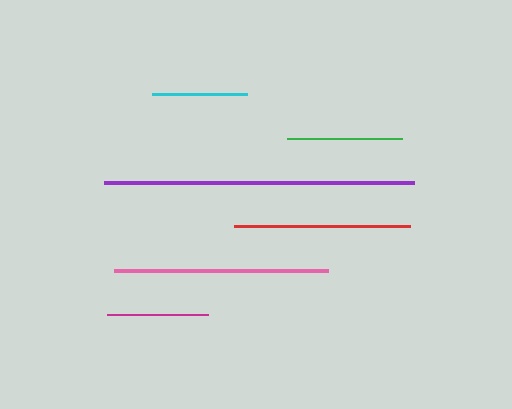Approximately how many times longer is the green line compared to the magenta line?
The green line is approximately 1.1 times the length of the magenta line.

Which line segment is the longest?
The purple line is the longest at approximately 311 pixels.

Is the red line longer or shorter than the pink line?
The pink line is longer than the red line.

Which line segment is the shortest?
The cyan line is the shortest at approximately 95 pixels.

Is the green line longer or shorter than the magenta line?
The green line is longer than the magenta line.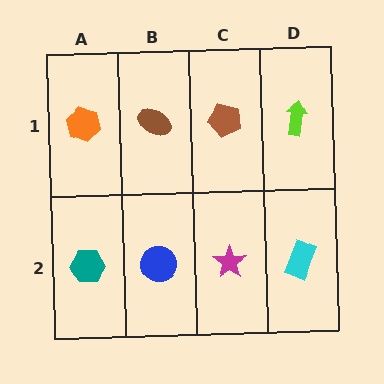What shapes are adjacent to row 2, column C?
A brown pentagon (row 1, column C), a blue circle (row 2, column B), a cyan rectangle (row 2, column D).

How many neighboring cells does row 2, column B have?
3.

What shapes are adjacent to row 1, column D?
A cyan rectangle (row 2, column D), a brown pentagon (row 1, column C).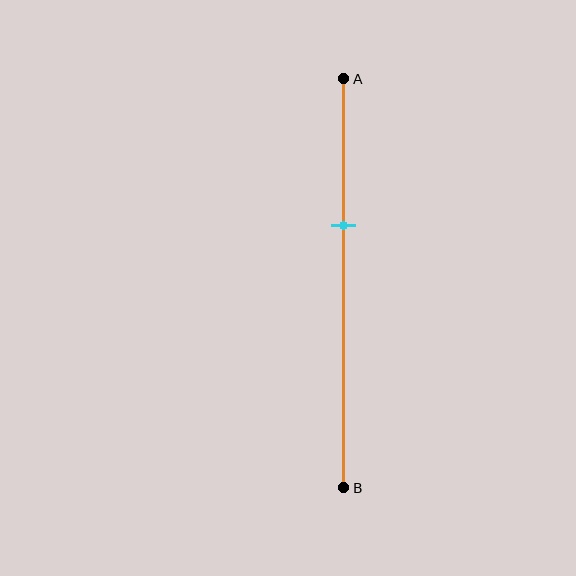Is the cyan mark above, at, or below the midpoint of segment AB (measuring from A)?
The cyan mark is above the midpoint of segment AB.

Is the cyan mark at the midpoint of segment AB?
No, the mark is at about 35% from A, not at the 50% midpoint.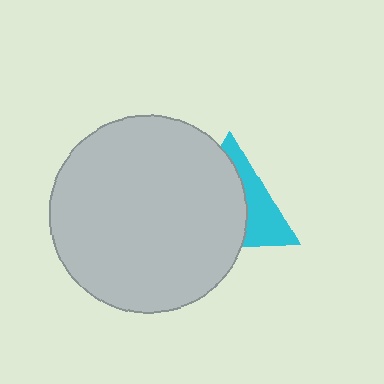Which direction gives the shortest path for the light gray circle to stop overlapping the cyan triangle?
Moving left gives the shortest separation.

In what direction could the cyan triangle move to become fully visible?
The cyan triangle could move right. That would shift it out from behind the light gray circle entirely.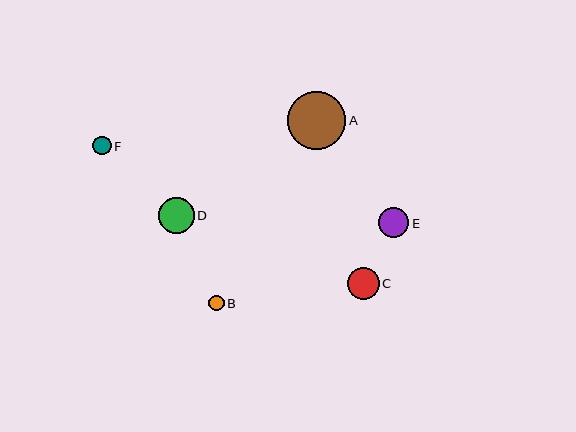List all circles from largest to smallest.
From largest to smallest: A, D, C, E, F, B.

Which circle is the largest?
Circle A is the largest with a size of approximately 58 pixels.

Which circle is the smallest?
Circle B is the smallest with a size of approximately 16 pixels.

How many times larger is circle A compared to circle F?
Circle A is approximately 3.1 times the size of circle F.